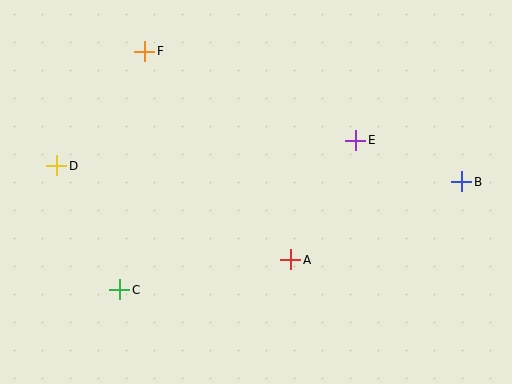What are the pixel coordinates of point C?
Point C is at (120, 290).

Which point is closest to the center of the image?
Point A at (291, 260) is closest to the center.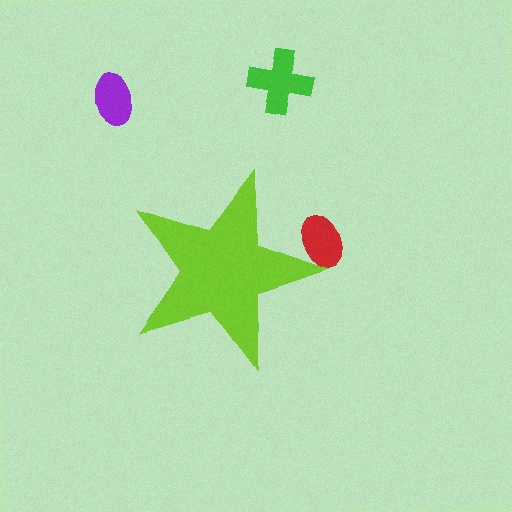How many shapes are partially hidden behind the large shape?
1 shape is partially hidden.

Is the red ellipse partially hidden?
Yes, the red ellipse is partially hidden behind the lime star.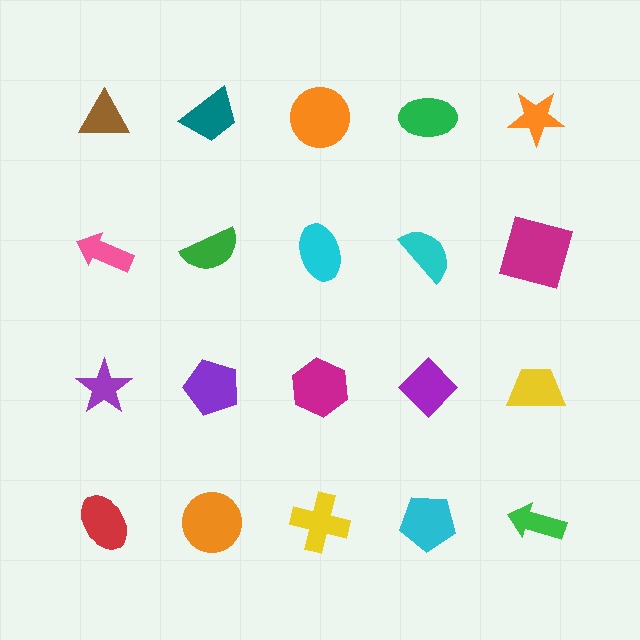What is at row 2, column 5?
A magenta square.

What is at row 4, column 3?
A yellow cross.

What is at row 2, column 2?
A green semicircle.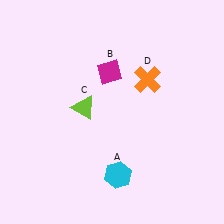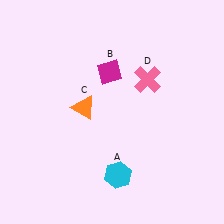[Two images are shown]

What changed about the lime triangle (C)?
In Image 1, C is lime. In Image 2, it changed to orange.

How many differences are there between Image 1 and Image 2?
There are 2 differences between the two images.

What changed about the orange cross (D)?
In Image 1, D is orange. In Image 2, it changed to pink.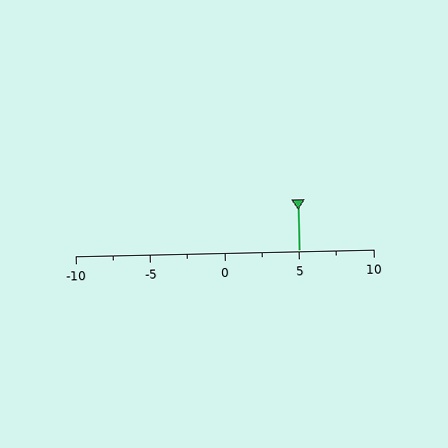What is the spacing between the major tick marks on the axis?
The major ticks are spaced 5 apart.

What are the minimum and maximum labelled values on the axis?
The axis runs from -10 to 10.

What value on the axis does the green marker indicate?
The marker indicates approximately 5.